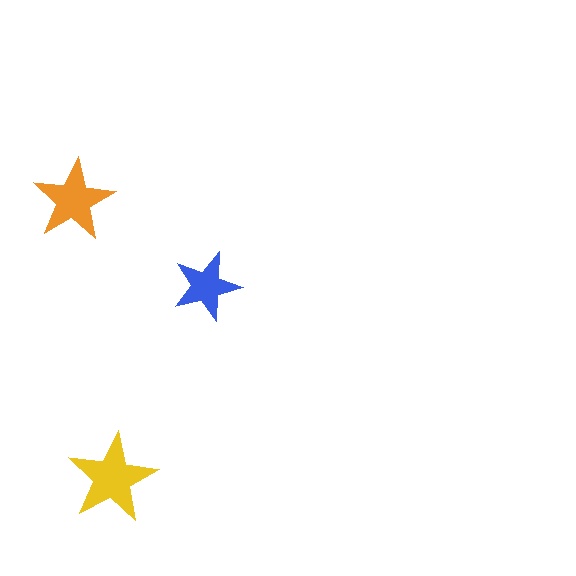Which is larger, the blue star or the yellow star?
The yellow one.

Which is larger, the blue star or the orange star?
The orange one.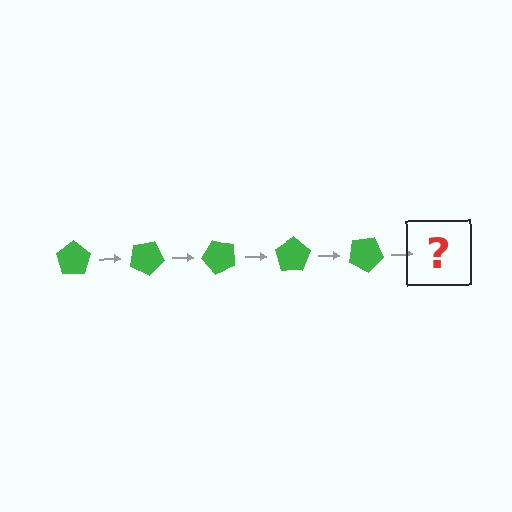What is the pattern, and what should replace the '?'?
The pattern is that the pentagon rotates 25 degrees each step. The '?' should be a green pentagon rotated 125 degrees.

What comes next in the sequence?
The next element should be a green pentagon rotated 125 degrees.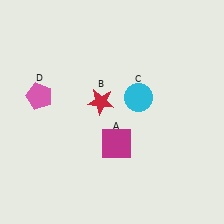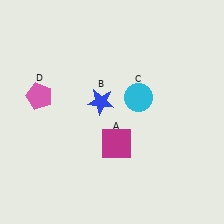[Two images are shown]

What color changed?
The star (B) changed from red in Image 1 to blue in Image 2.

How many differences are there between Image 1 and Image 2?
There is 1 difference between the two images.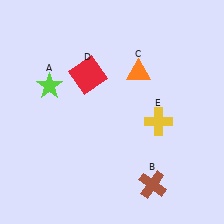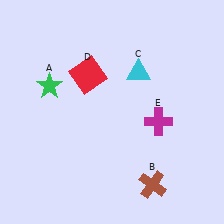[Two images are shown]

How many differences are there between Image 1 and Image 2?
There are 3 differences between the two images.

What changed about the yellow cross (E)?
In Image 1, E is yellow. In Image 2, it changed to magenta.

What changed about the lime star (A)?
In Image 1, A is lime. In Image 2, it changed to green.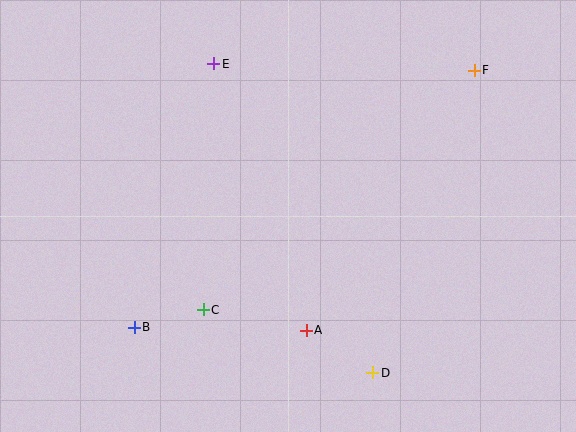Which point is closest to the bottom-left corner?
Point B is closest to the bottom-left corner.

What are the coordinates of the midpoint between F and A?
The midpoint between F and A is at (390, 200).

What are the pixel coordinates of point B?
Point B is at (134, 327).